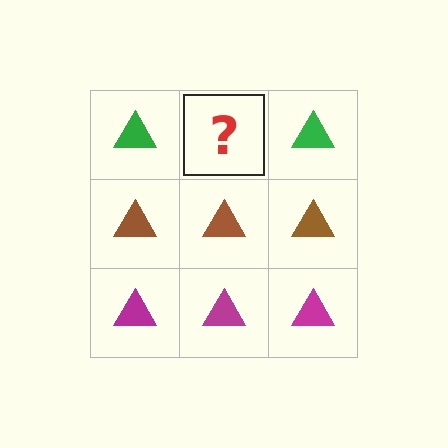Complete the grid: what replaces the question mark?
The question mark should be replaced with a green triangle.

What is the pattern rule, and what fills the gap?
The rule is that each row has a consistent color. The gap should be filled with a green triangle.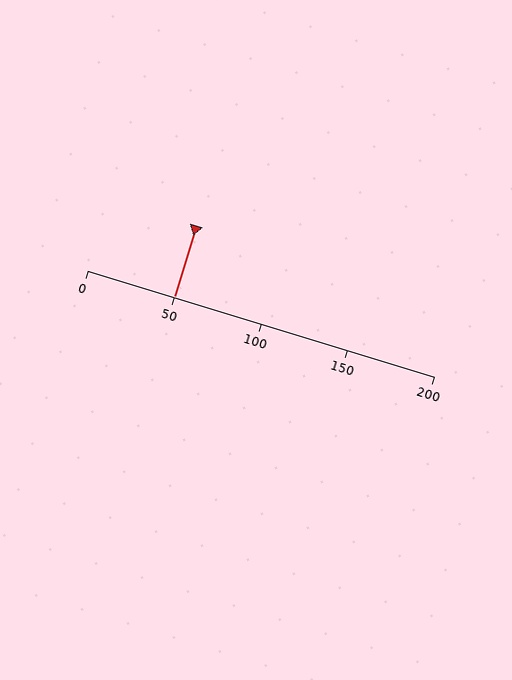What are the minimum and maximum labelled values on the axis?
The axis runs from 0 to 200.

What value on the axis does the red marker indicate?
The marker indicates approximately 50.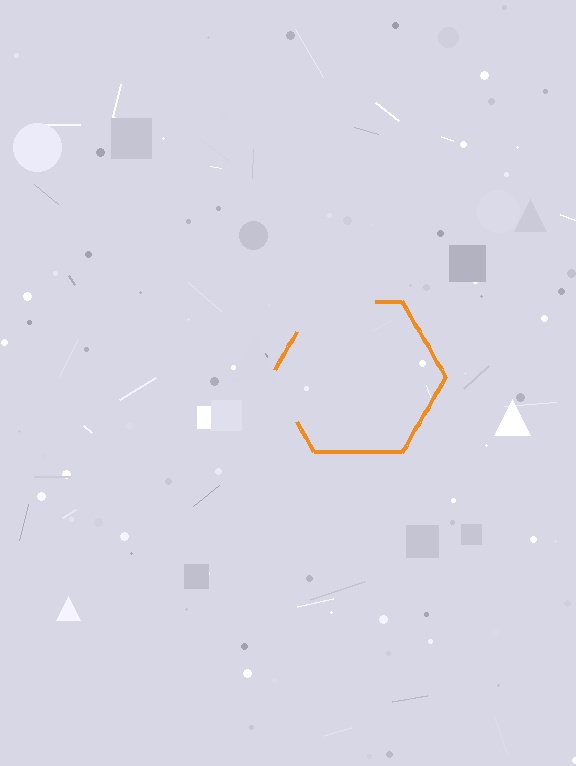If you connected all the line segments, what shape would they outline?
They would outline a hexagon.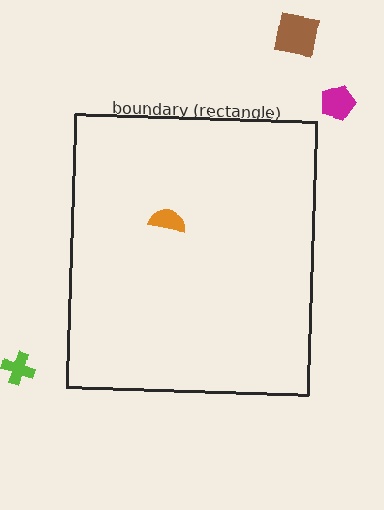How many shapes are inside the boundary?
1 inside, 3 outside.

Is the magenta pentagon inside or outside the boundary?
Outside.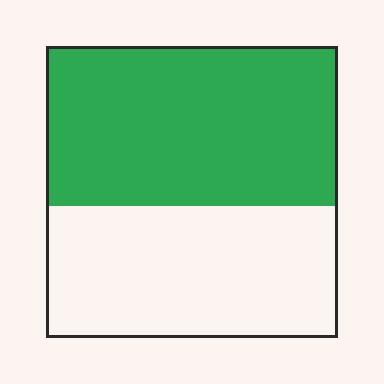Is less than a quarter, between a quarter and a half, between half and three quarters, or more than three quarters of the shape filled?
Between half and three quarters.